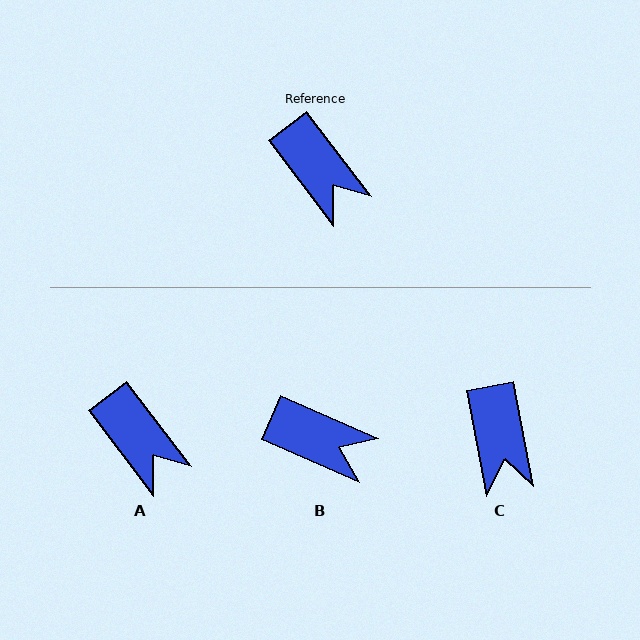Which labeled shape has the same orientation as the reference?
A.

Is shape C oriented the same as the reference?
No, it is off by about 27 degrees.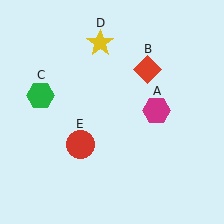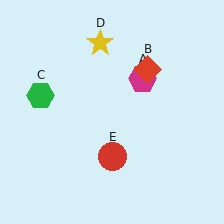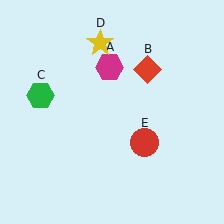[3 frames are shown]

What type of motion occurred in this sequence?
The magenta hexagon (object A), red circle (object E) rotated counterclockwise around the center of the scene.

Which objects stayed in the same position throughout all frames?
Red diamond (object B) and green hexagon (object C) and yellow star (object D) remained stationary.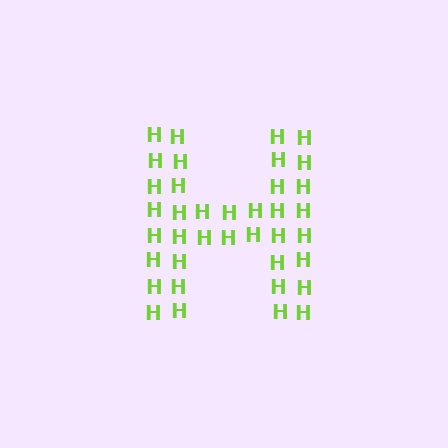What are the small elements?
The small elements are letter H's.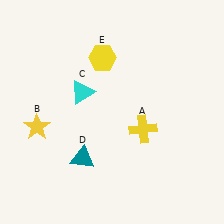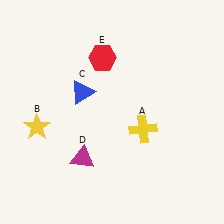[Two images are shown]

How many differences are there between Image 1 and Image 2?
There are 3 differences between the two images.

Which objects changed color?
C changed from cyan to blue. D changed from teal to magenta. E changed from yellow to red.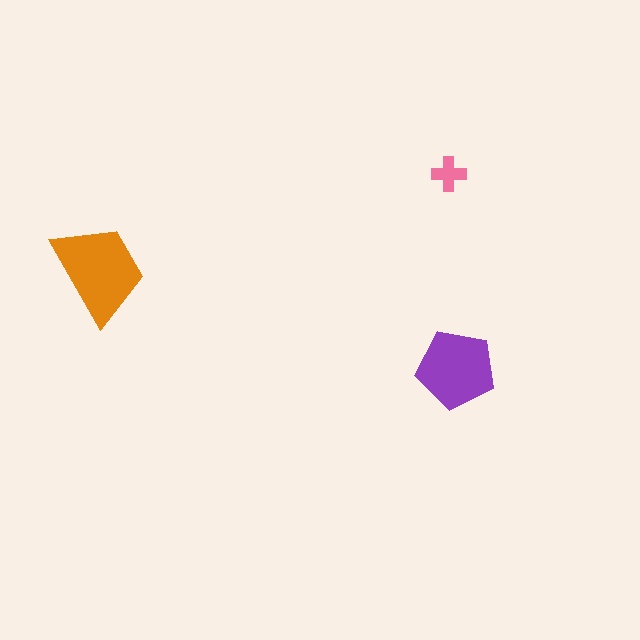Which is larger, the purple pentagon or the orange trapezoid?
The orange trapezoid.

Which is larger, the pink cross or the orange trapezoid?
The orange trapezoid.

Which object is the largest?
The orange trapezoid.